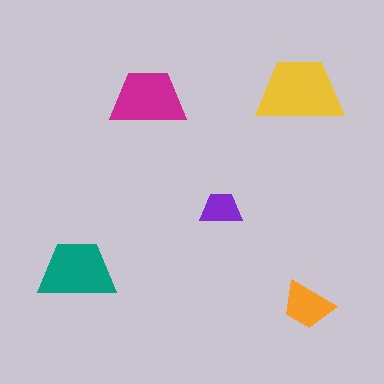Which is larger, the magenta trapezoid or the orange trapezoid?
The magenta one.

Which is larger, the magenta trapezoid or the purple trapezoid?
The magenta one.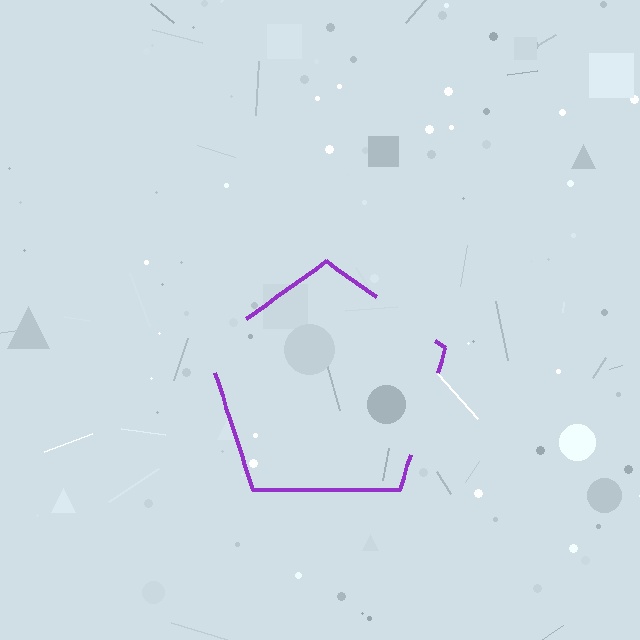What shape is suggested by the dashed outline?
The dashed outline suggests a pentagon.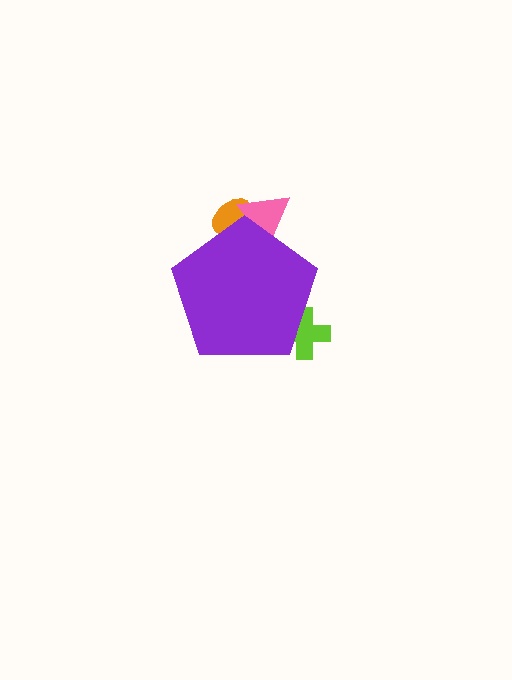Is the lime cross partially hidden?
Yes, the lime cross is partially hidden behind the purple pentagon.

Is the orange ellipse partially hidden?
Yes, the orange ellipse is partially hidden behind the purple pentagon.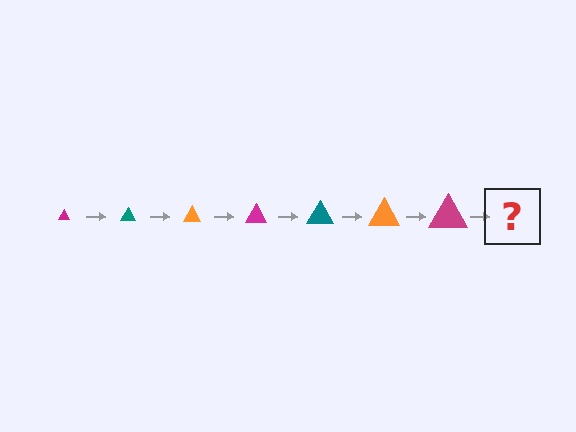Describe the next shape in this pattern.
It should be a teal triangle, larger than the previous one.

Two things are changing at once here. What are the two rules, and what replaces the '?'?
The two rules are that the triangle grows larger each step and the color cycles through magenta, teal, and orange. The '?' should be a teal triangle, larger than the previous one.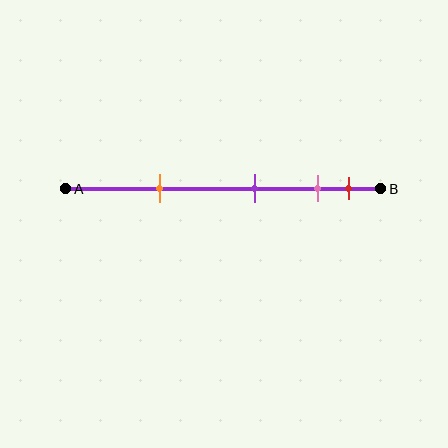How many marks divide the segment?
There are 4 marks dividing the segment.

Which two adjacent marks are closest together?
The pink and red marks are the closest adjacent pair.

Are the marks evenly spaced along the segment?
No, the marks are not evenly spaced.